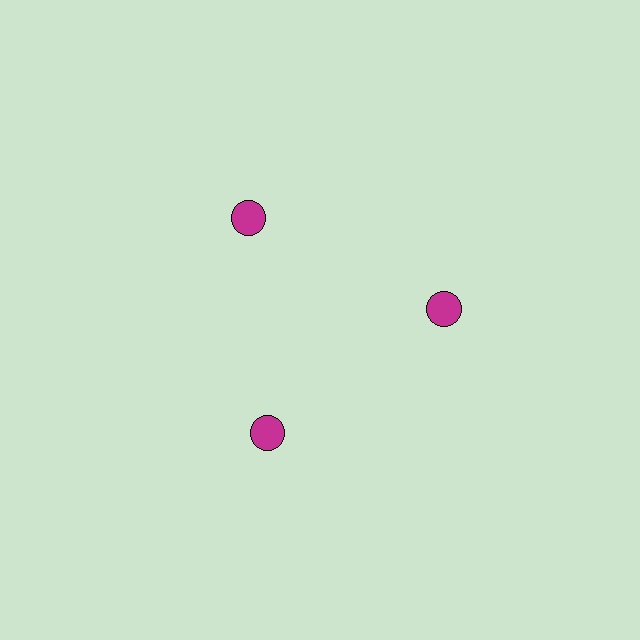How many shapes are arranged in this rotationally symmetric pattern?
There are 3 shapes, arranged in 3 groups of 1.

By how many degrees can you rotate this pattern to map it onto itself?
The pattern maps onto itself every 120 degrees of rotation.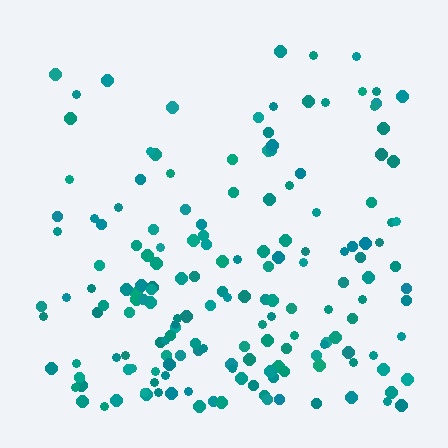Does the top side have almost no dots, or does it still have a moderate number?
Still a moderate number, just noticeably fewer than the bottom.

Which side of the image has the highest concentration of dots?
The bottom.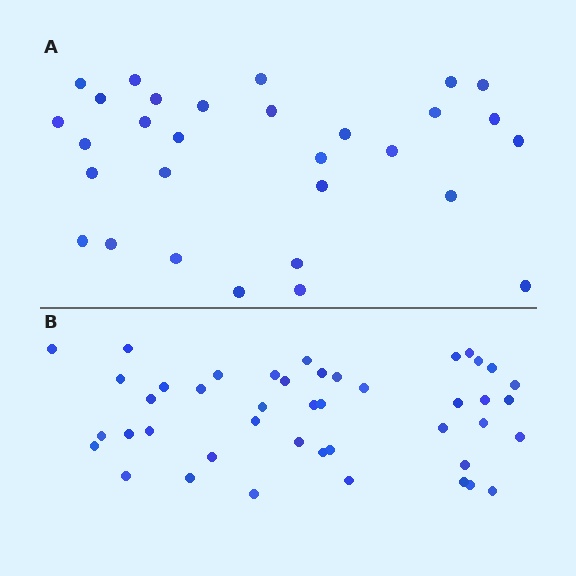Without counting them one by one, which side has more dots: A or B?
Region B (the bottom region) has more dots.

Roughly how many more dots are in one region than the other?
Region B has approximately 15 more dots than region A.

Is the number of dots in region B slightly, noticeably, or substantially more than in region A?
Region B has substantially more. The ratio is roughly 1.5 to 1.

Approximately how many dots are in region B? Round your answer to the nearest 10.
About 40 dots. (The exact count is 44, which rounds to 40.)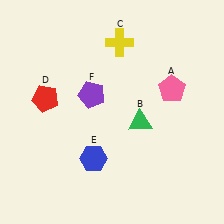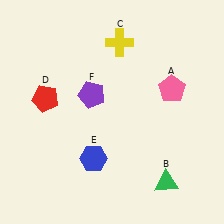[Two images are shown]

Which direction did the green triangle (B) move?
The green triangle (B) moved down.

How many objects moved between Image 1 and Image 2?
1 object moved between the two images.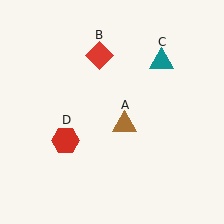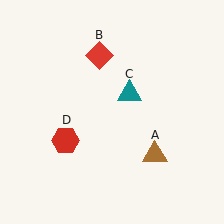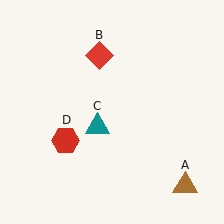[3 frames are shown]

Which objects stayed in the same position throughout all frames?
Red diamond (object B) and red hexagon (object D) remained stationary.